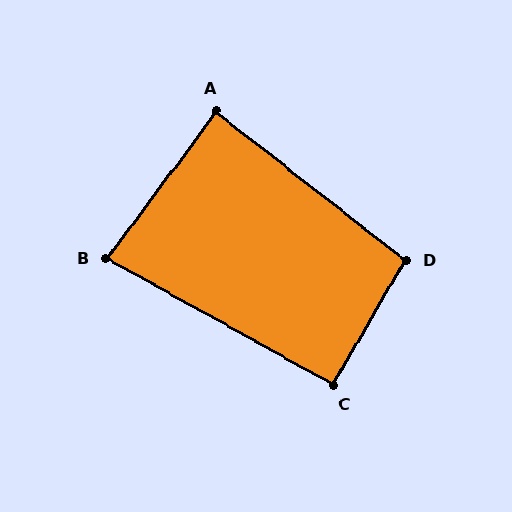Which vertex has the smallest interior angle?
B, at approximately 82 degrees.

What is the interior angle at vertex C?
Approximately 91 degrees (approximately right).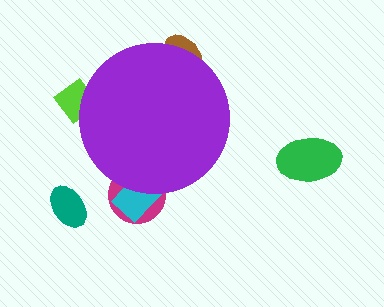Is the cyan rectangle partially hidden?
Yes, the cyan rectangle is partially hidden behind the purple circle.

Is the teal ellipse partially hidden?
No, the teal ellipse is fully visible.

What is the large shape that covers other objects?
A purple circle.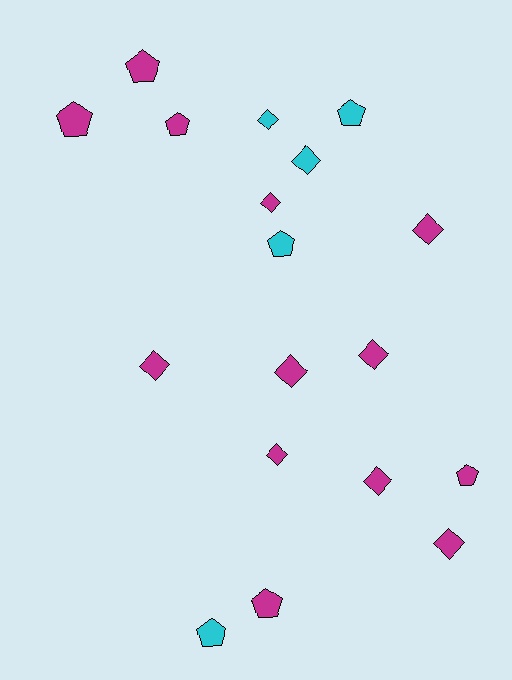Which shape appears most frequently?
Diamond, with 10 objects.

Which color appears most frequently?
Magenta, with 13 objects.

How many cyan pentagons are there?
There are 3 cyan pentagons.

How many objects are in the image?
There are 18 objects.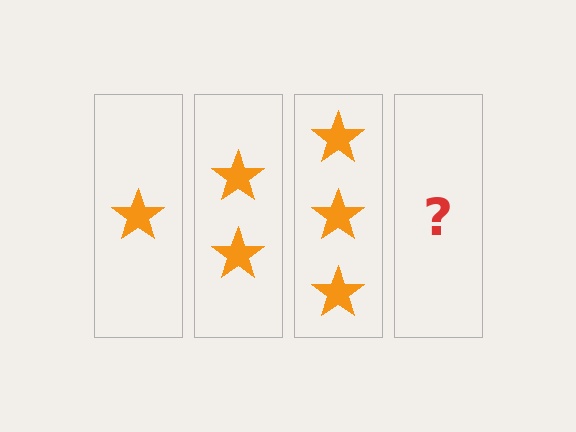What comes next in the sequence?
The next element should be 4 stars.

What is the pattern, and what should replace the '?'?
The pattern is that each step adds one more star. The '?' should be 4 stars.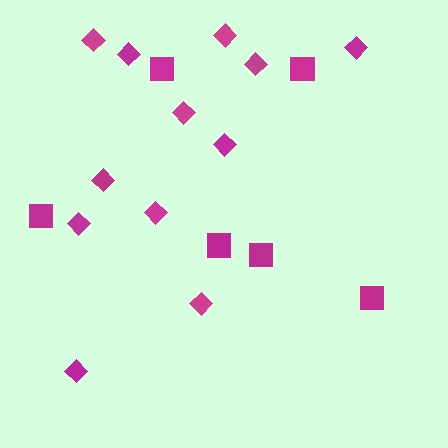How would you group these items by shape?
There are 2 groups: one group of squares (6) and one group of diamonds (12).